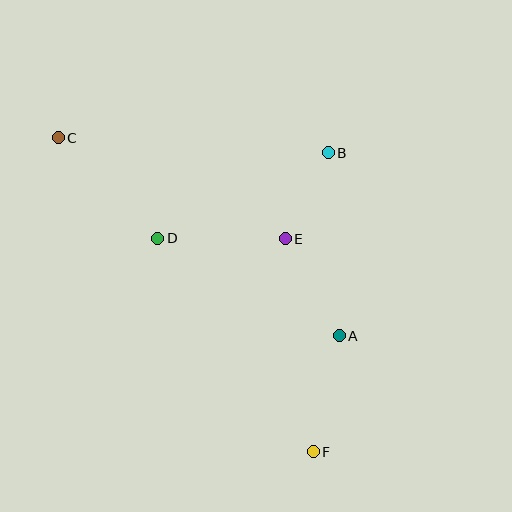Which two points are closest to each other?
Points B and E are closest to each other.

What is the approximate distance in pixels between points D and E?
The distance between D and E is approximately 128 pixels.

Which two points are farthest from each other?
Points C and F are farthest from each other.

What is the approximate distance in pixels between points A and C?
The distance between A and C is approximately 344 pixels.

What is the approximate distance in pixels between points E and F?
The distance between E and F is approximately 215 pixels.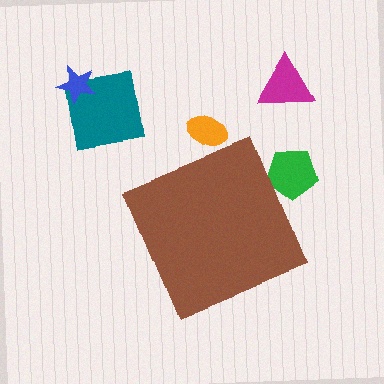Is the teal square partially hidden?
No, the teal square is fully visible.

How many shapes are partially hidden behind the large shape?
2 shapes are partially hidden.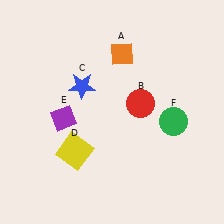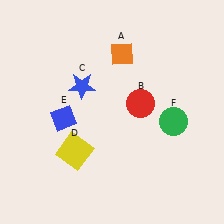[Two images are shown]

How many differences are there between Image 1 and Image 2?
There is 1 difference between the two images.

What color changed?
The diamond (E) changed from purple in Image 1 to blue in Image 2.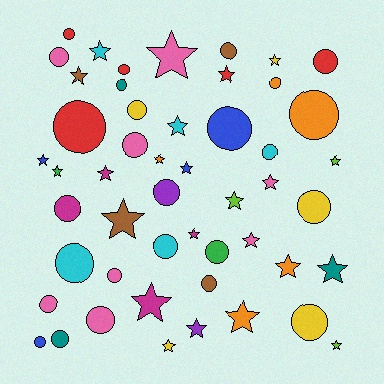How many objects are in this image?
There are 50 objects.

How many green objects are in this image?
There are 2 green objects.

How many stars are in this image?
There are 24 stars.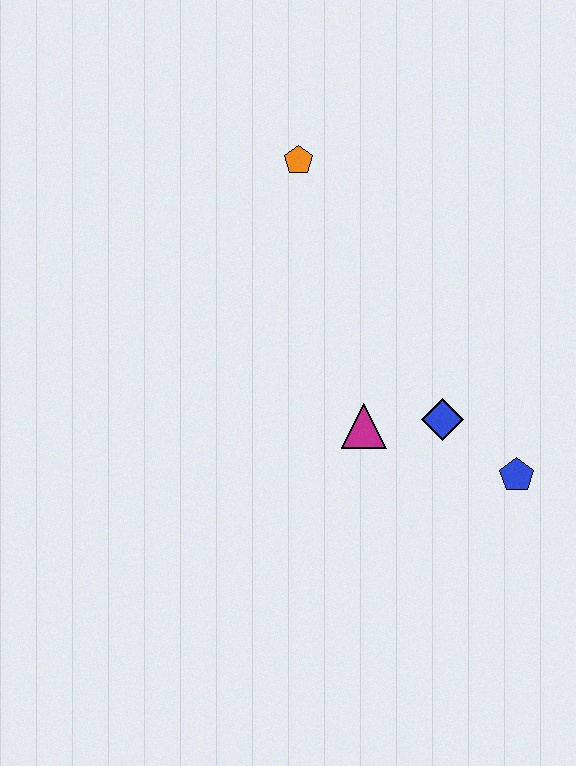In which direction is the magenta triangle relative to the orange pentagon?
The magenta triangle is below the orange pentagon.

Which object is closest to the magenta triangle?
The blue diamond is closest to the magenta triangle.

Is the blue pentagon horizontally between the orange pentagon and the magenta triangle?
No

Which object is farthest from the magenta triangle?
The orange pentagon is farthest from the magenta triangle.